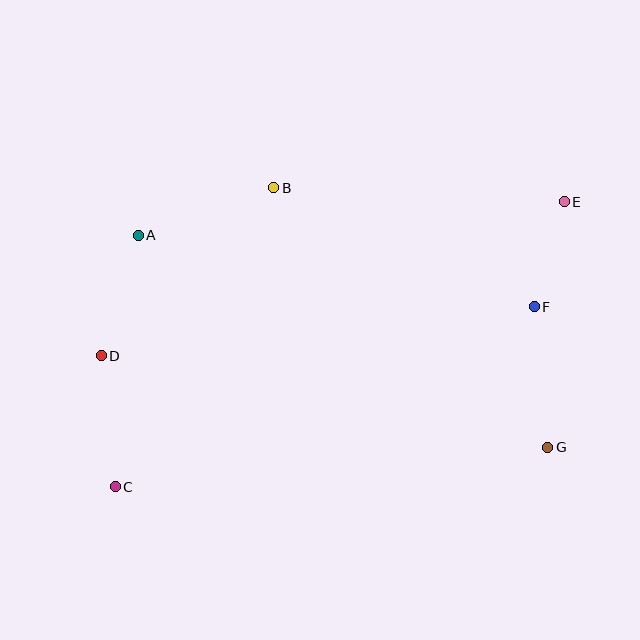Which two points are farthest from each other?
Points C and E are farthest from each other.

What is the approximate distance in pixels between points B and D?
The distance between B and D is approximately 241 pixels.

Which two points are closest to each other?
Points E and F are closest to each other.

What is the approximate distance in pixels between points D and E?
The distance between D and E is approximately 488 pixels.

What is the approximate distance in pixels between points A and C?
The distance between A and C is approximately 253 pixels.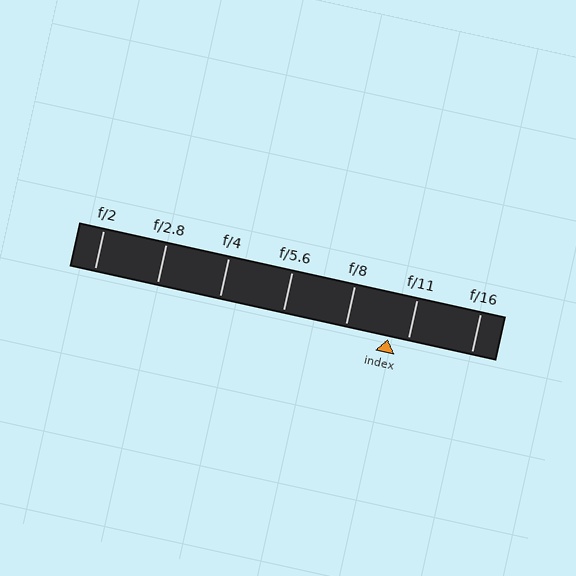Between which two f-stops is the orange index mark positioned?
The index mark is between f/8 and f/11.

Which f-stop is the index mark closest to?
The index mark is closest to f/11.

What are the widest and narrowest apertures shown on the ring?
The widest aperture shown is f/2 and the narrowest is f/16.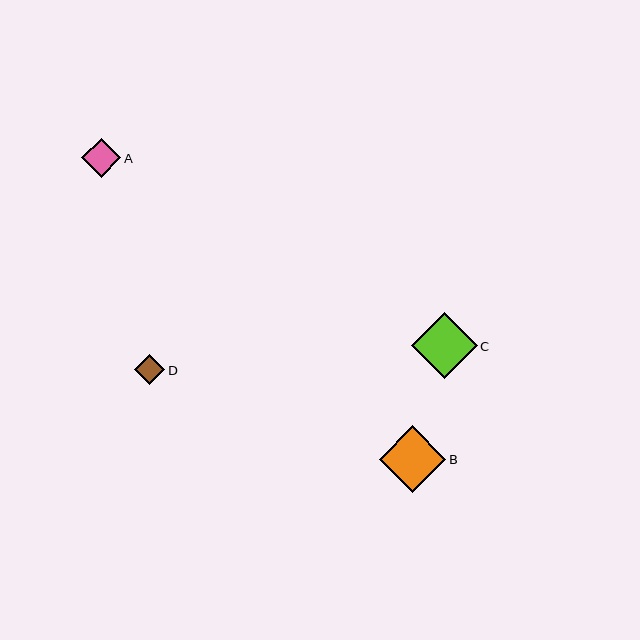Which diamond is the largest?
Diamond B is the largest with a size of approximately 67 pixels.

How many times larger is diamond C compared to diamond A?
Diamond C is approximately 1.7 times the size of diamond A.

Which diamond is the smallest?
Diamond D is the smallest with a size of approximately 30 pixels.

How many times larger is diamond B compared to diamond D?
Diamond B is approximately 2.2 times the size of diamond D.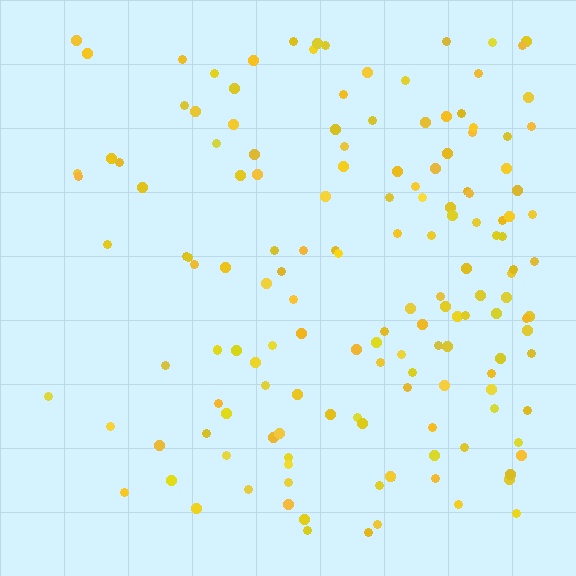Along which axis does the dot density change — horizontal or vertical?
Horizontal.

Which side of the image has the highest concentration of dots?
The right.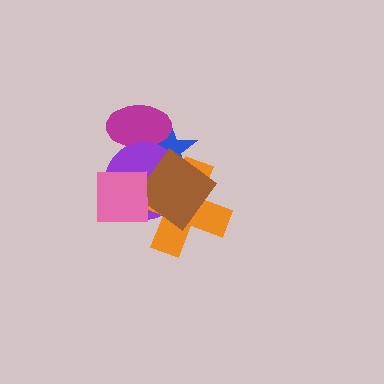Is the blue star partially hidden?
Yes, it is partially covered by another shape.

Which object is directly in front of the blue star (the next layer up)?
The magenta ellipse is directly in front of the blue star.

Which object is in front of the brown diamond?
The pink square is in front of the brown diamond.